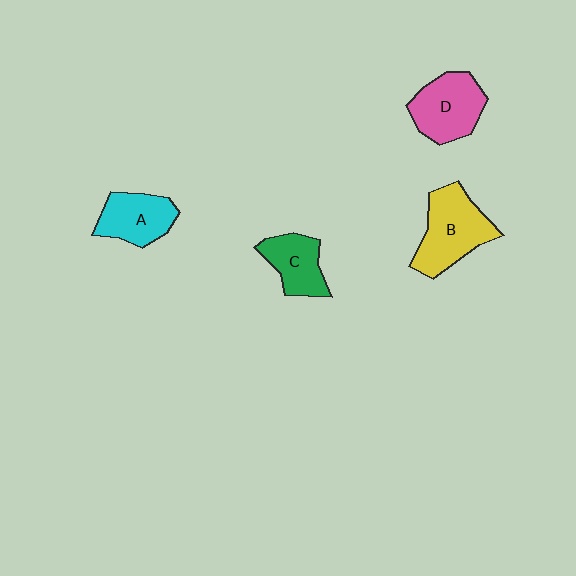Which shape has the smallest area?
Shape C (green).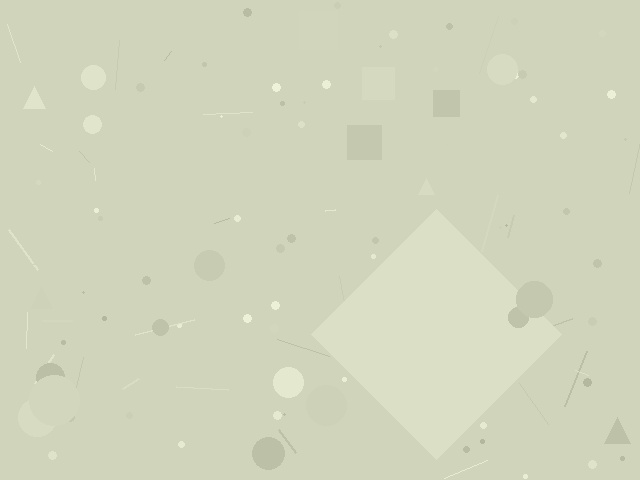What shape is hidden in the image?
A diamond is hidden in the image.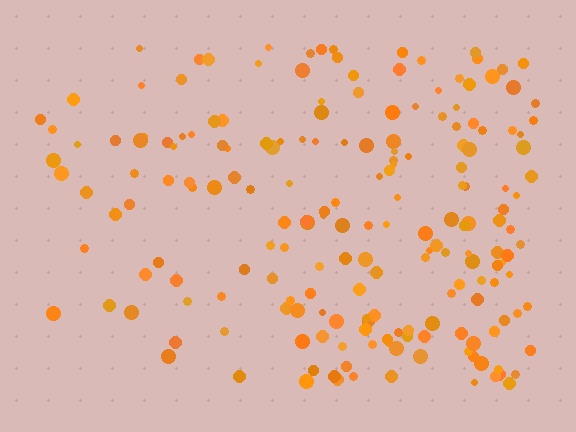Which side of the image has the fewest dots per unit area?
The left.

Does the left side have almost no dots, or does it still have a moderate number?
Still a moderate number, just noticeably fewer than the right.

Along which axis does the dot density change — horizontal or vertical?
Horizontal.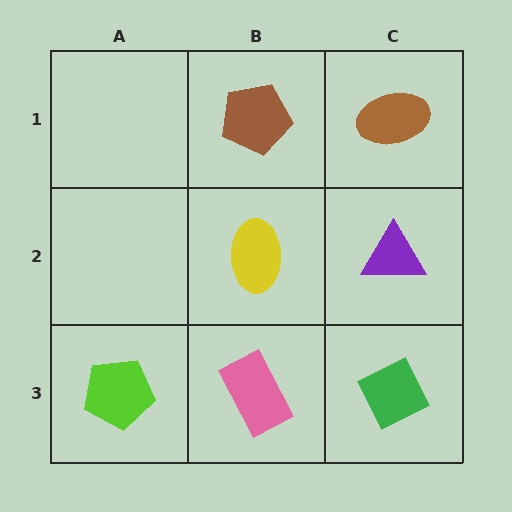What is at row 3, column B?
A pink rectangle.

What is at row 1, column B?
A brown pentagon.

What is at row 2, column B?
A yellow ellipse.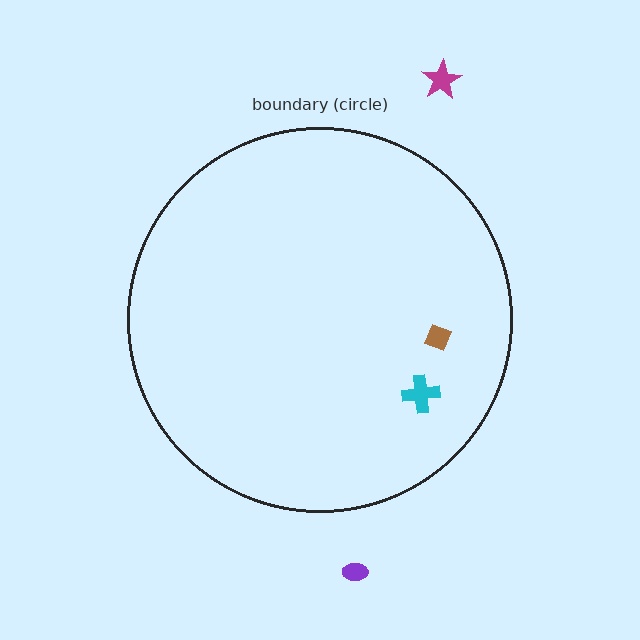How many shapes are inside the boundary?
2 inside, 2 outside.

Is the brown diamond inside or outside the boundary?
Inside.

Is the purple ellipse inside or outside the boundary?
Outside.